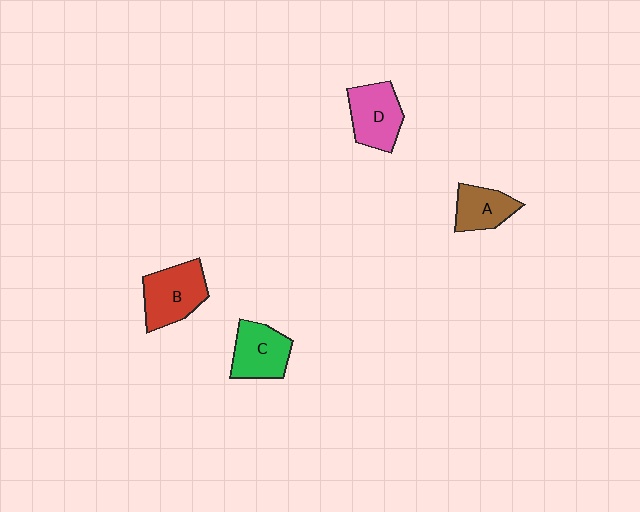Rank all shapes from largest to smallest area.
From largest to smallest: B (red), D (pink), C (green), A (brown).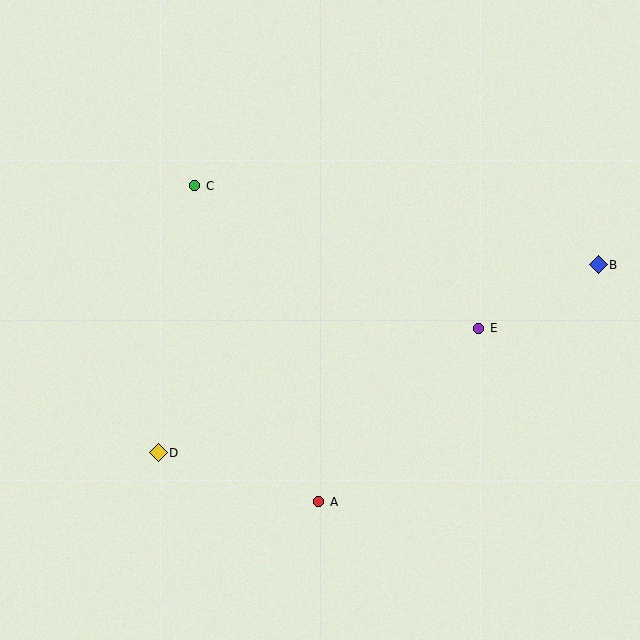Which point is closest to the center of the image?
Point E at (479, 328) is closest to the center.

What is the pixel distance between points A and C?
The distance between A and C is 339 pixels.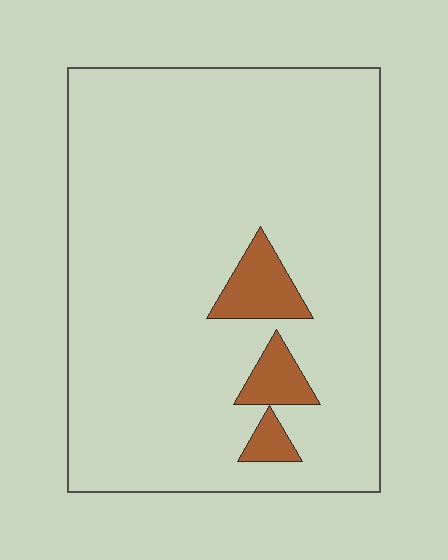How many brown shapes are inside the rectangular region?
3.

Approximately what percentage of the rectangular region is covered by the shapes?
Approximately 10%.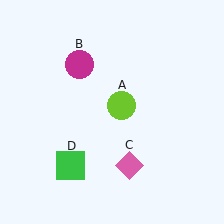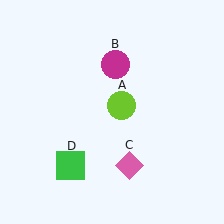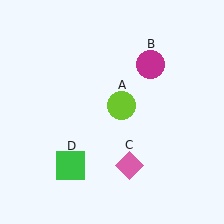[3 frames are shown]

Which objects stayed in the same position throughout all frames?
Lime circle (object A) and pink diamond (object C) and green square (object D) remained stationary.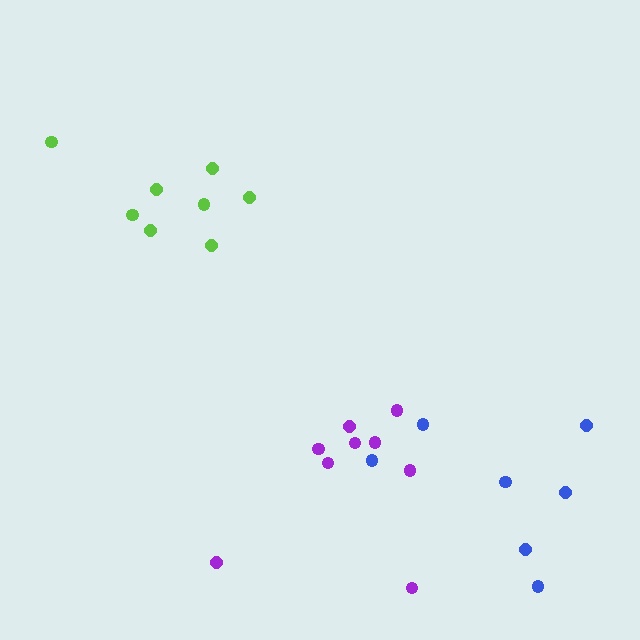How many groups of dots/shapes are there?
There are 3 groups.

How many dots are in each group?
Group 1: 7 dots, Group 2: 9 dots, Group 3: 8 dots (24 total).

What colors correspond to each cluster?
The clusters are colored: blue, purple, lime.